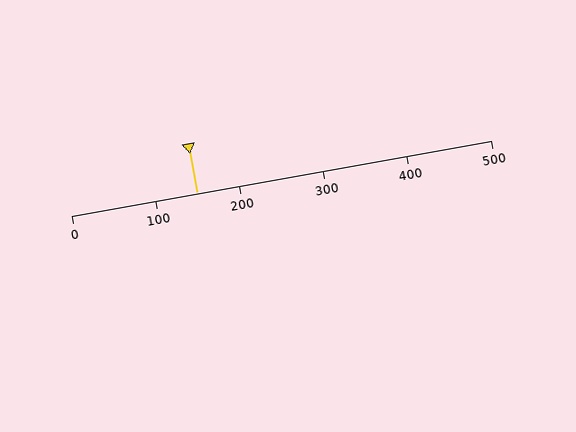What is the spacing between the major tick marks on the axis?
The major ticks are spaced 100 apart.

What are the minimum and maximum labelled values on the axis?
The axis runs from 0 to 500.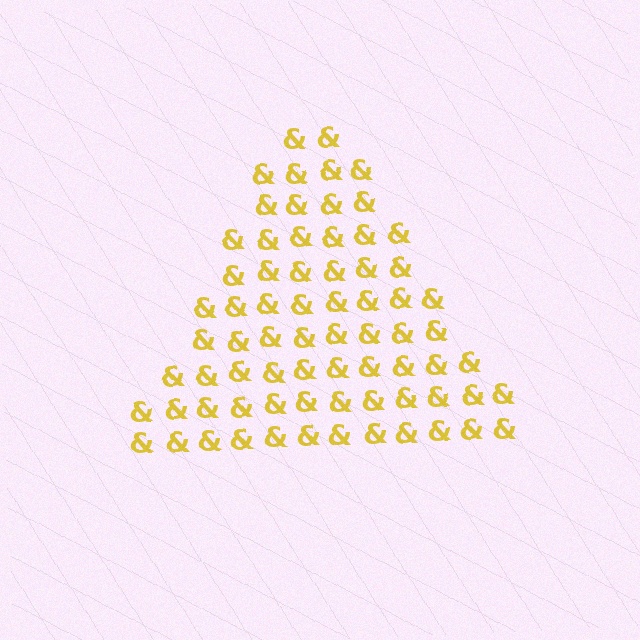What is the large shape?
The large shape is a triangle.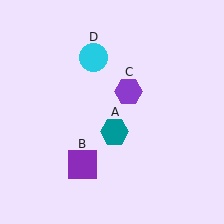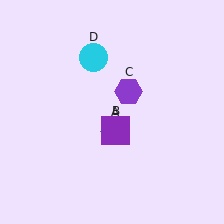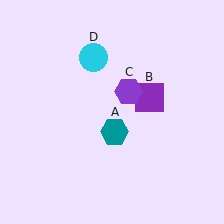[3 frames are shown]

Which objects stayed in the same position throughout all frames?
Teal hexagon (object A) and purple hexagon (object C) and cyan circle (object D) remained stationary.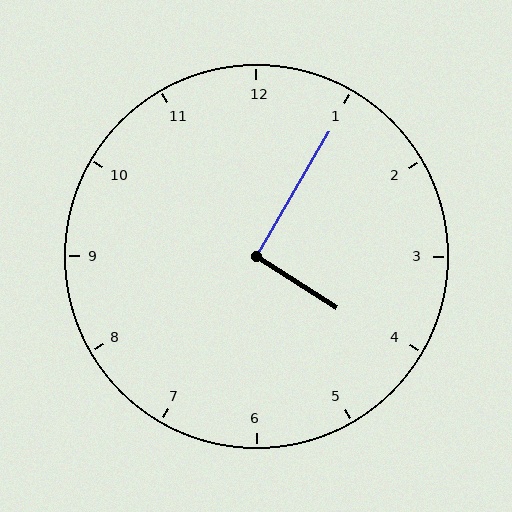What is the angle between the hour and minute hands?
Approximately 92 degrees.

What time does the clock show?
4:05.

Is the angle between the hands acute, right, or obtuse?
It is right.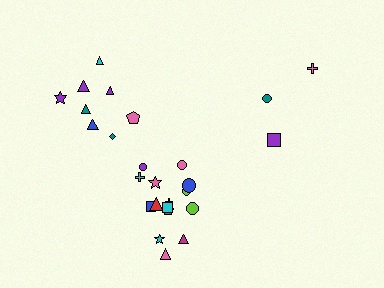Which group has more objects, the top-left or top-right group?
The top-left group.